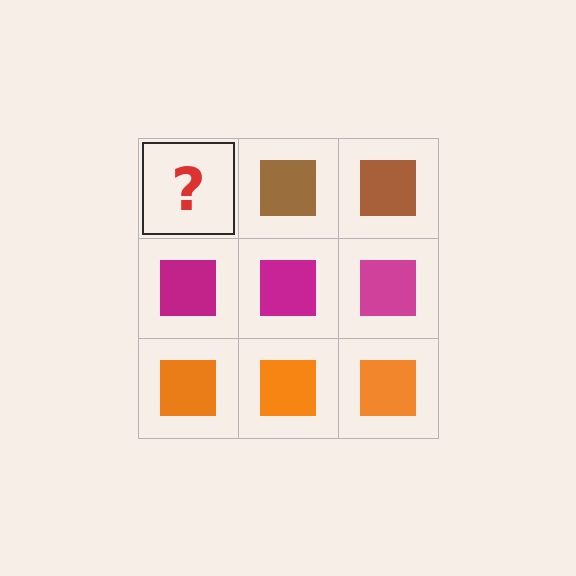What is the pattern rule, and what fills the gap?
The rule is that each row has a consistent color. The gap should be filled with a brown square.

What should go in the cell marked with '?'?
The missing cell should contain a brown square.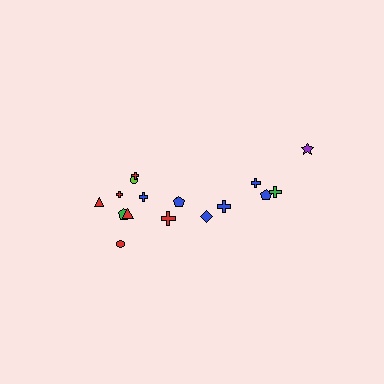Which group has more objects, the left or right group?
The left group.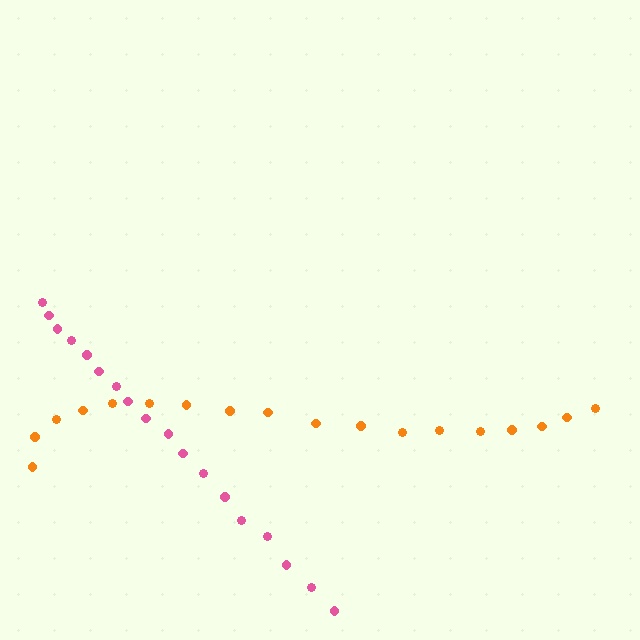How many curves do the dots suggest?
There are 2 distinct paths.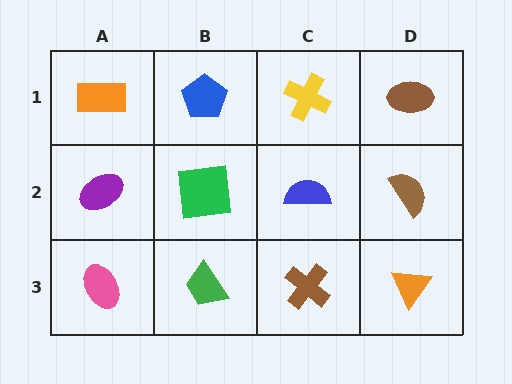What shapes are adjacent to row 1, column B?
A green square (row 2, column B), an orange rectangle (row 1, column A), a yellow cross (row 1, column C).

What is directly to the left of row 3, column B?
A pink ellipse.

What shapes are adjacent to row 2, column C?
A yellow cross (row 1, column C), a brown cross (row 3, column C), a green square (row 2, column B), a brown semicircle (row 2, column D).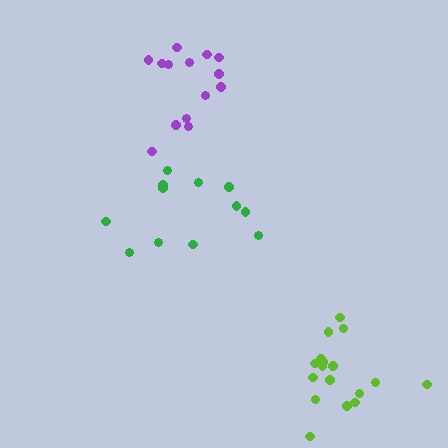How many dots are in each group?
Group 1: 12 dots, Group 2: 17 dots, Group 3: 14 dots (43 total).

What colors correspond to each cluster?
The clusters are colored: green, lime, purple.